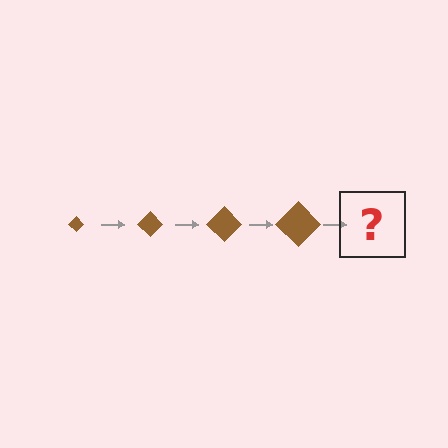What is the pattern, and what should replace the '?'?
The pattern is that the diamond gets progressively larger each step. The '?' should be a brown diamond, larger than the previous one.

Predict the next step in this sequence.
The next step is a brown diamond, larger than the previous one.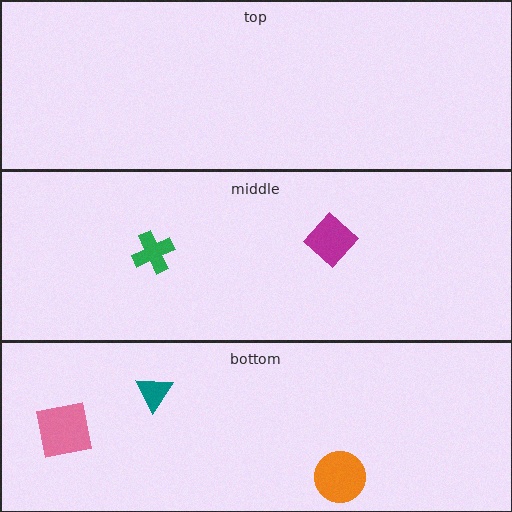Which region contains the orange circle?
The bottom region.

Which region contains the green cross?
The middle region.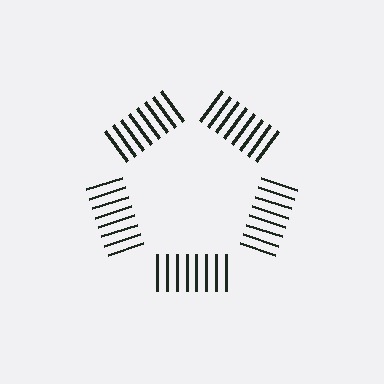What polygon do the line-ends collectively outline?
An illusory pentagon — the line segments terminate on its edges but no continuous stroke is drawn.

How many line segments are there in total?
40 — 8 along each of the 5 edges.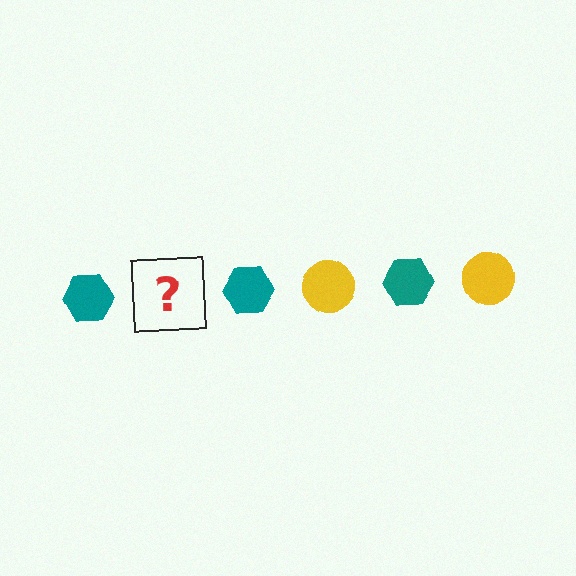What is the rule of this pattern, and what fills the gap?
The rule is that the pattern alternates between teal hexagon and yellow circle. The gap should be filled with a yellow circle.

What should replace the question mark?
The question mark should be replaced with a yellow circle.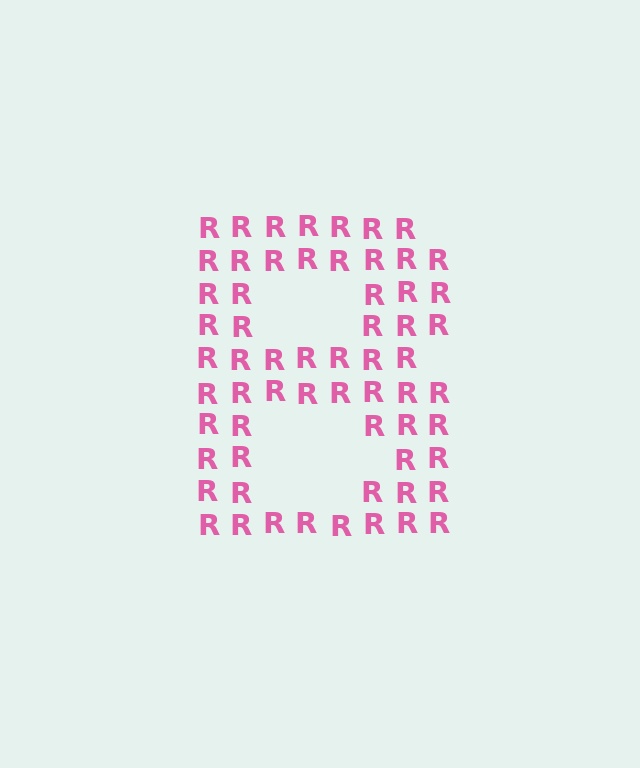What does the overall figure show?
The overall figure shows the letter B.